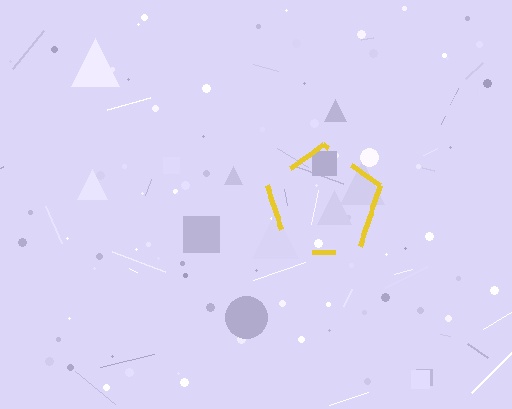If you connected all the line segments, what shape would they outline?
They would outline a pentagon.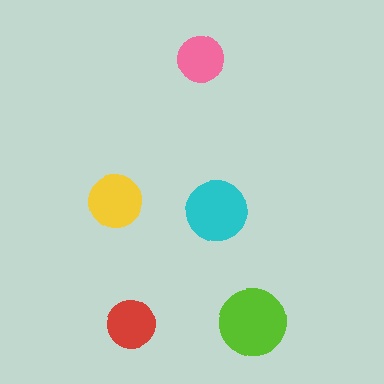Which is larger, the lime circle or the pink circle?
The lime one.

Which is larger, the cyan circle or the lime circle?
The lime one.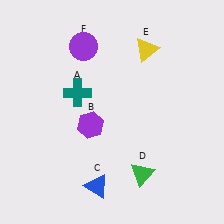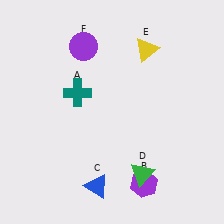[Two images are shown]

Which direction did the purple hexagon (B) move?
The purple hexagon (B) moved down.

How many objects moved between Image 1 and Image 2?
1 object moved between the two images.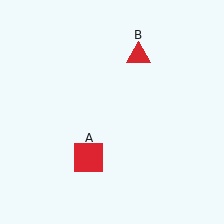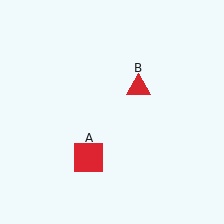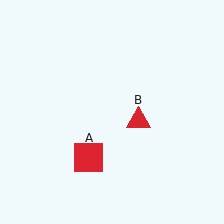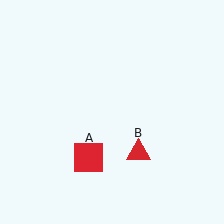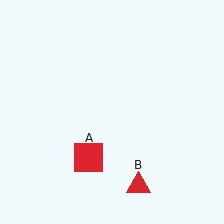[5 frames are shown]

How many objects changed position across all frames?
1 object changed position: red triangle (object B).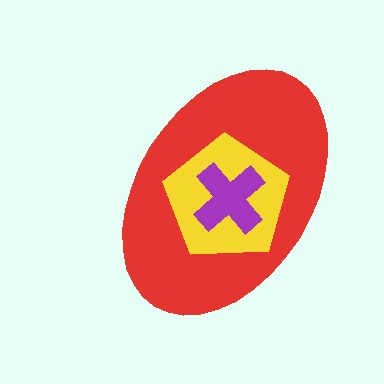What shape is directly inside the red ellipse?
The yellow pentagon.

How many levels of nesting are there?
3.